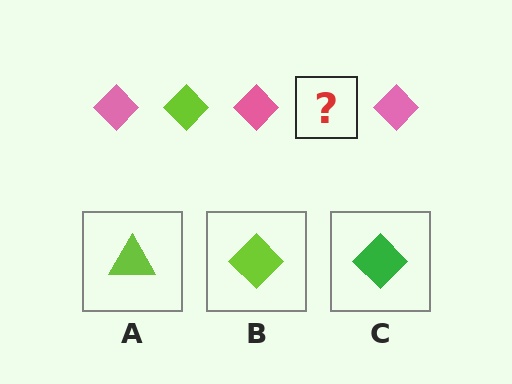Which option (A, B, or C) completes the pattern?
B.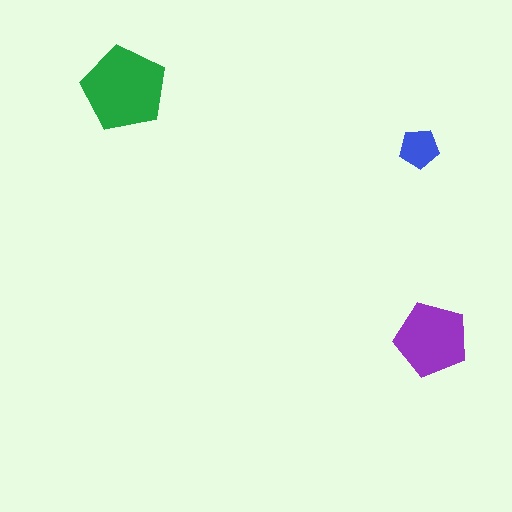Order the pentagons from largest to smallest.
the green one, the purple one, the blue one.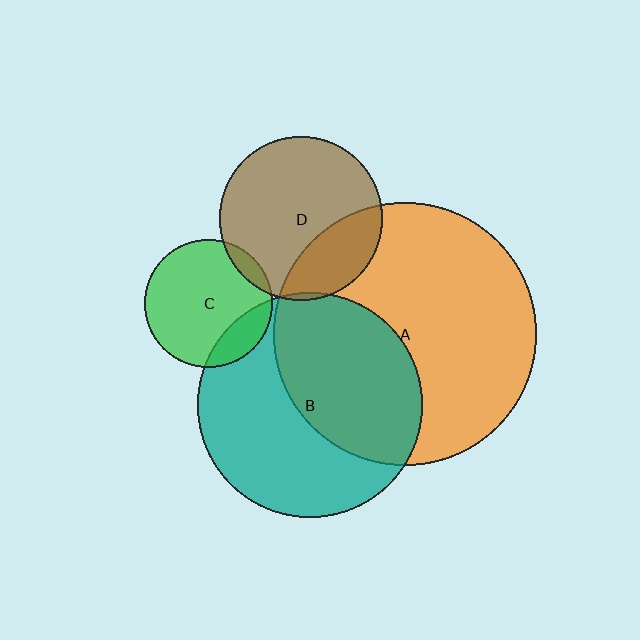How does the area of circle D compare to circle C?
Approximately 1.6 times.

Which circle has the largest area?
Circle A (orange).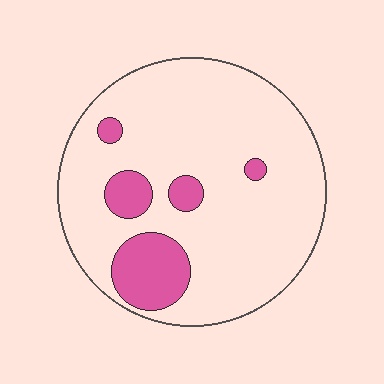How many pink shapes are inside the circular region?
5.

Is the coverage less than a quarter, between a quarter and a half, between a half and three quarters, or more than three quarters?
Less than a quarter.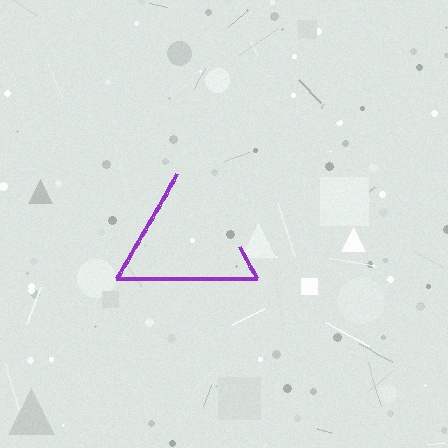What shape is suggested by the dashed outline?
The dashed outline suggests a triangle.